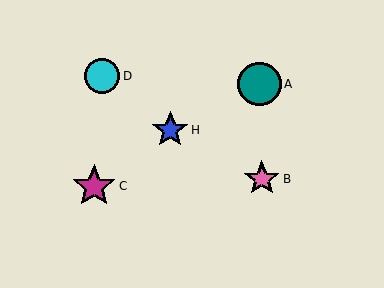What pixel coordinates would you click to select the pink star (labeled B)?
Click at (262, 179) to select the pink star B.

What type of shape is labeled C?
Shape C is a magenta star.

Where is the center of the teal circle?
The center of the teal circle is at (260, 84).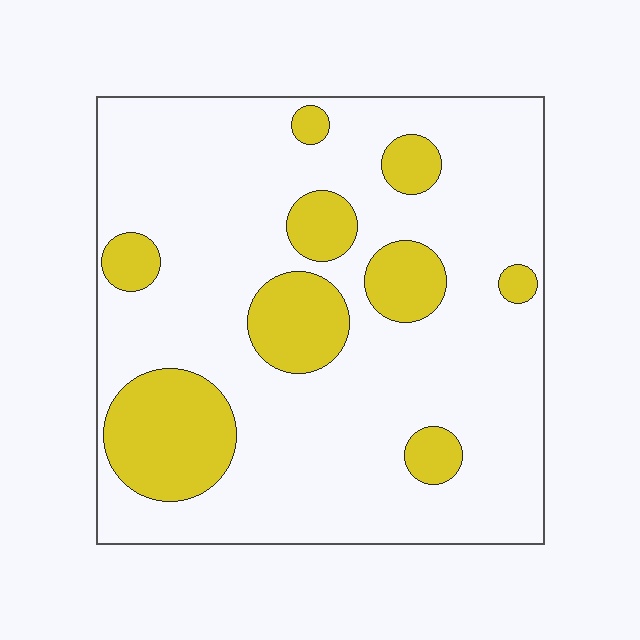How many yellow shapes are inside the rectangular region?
9.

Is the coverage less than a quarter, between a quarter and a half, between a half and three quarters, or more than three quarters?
Less than a quarter.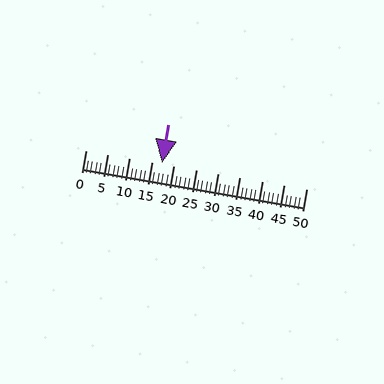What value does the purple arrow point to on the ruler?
The purple arrow points to approximately 17.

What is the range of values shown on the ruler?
The ruler shows values from 0 to 50.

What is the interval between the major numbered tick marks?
The major tick marks are spaced 5 units apart.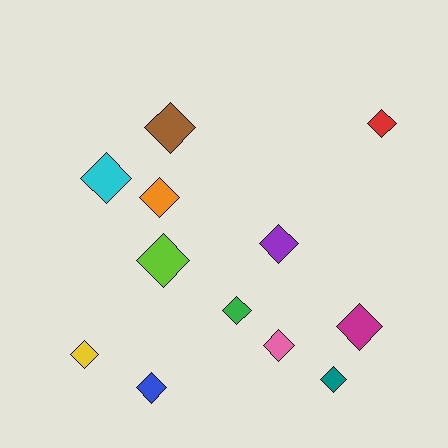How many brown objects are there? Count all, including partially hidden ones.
There is 1 brown object.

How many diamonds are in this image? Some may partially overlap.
There are 12 diamonds.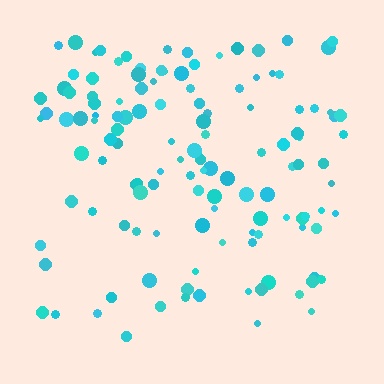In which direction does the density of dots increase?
From bottom to top, with the top side densest.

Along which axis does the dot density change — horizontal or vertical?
Vertical.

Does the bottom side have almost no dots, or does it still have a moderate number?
Still a moderate number, just noticeably fewer than the top.